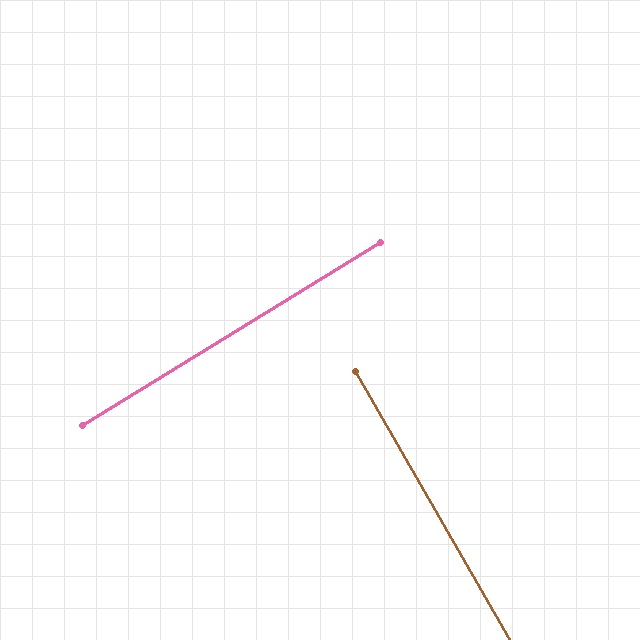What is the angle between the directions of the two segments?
Approximately 88 degrees.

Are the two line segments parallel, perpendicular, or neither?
Perpendicular — they meet at approximately 88°.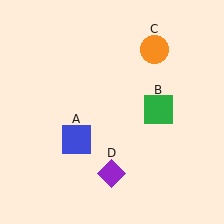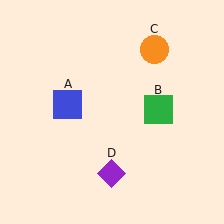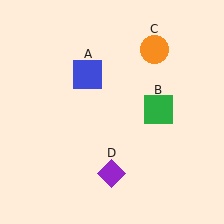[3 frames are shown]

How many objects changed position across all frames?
1 object changed position: blue square (object A).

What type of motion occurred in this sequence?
The blue square (object A) rotated clockwise around the center of the scene.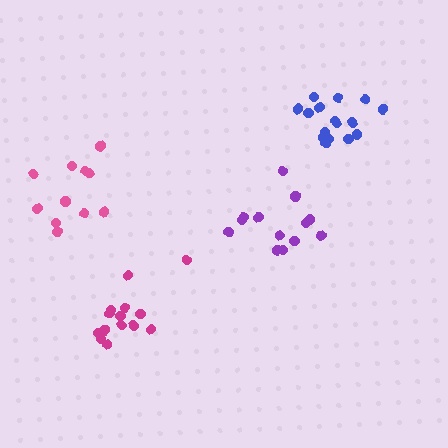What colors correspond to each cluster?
The clusters are colored: magenta, pink, blue, purple.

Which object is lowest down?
The magenta cluster is bottommost.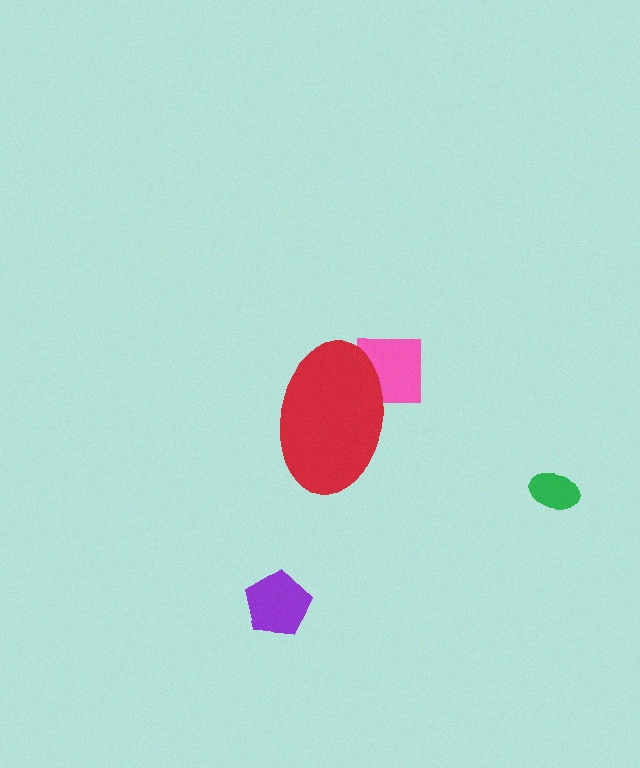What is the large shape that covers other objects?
A red ellipse.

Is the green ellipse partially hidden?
No, the green ellipse is fully visible.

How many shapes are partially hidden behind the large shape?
1 shape is partially hidden.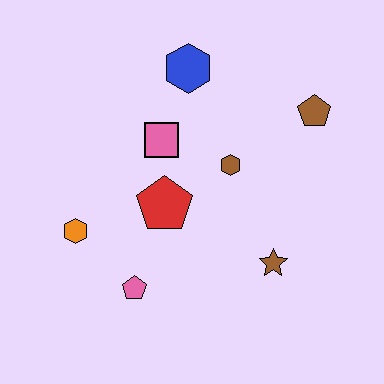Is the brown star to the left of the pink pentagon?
No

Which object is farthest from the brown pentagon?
The orange hexagon is farthest from the brown pentagon.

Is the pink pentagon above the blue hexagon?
No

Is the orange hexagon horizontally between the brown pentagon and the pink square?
No